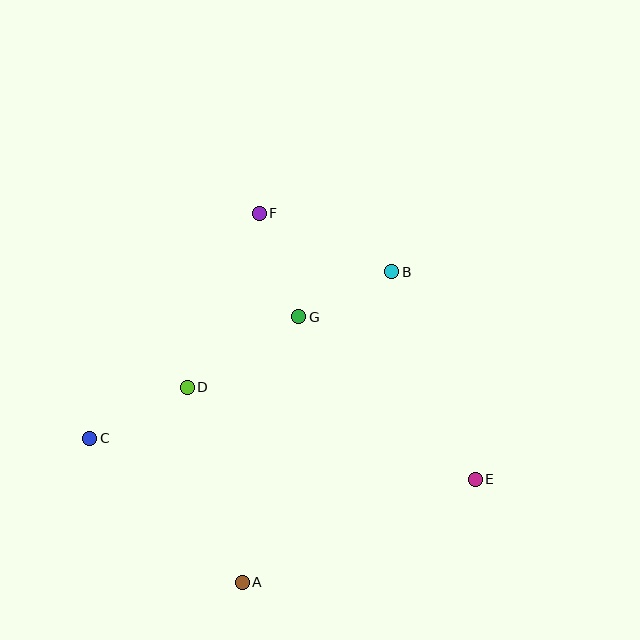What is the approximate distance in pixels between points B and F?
The distance between B and F is approximately 145 pixels.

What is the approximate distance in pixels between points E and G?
The distance between E and G is approximately 240 pixels.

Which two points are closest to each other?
Points B and G are closest to each other.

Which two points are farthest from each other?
Points C and E are farthest from each other.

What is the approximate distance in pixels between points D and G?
The distance between D and G is approximately 132 pixels.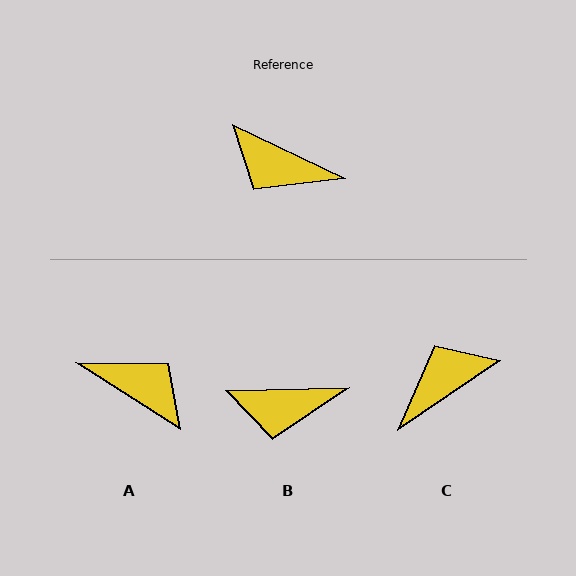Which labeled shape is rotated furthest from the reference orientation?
A, about 173 degrees away.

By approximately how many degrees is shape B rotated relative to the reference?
Approximately 27 degrees counter-clockwise.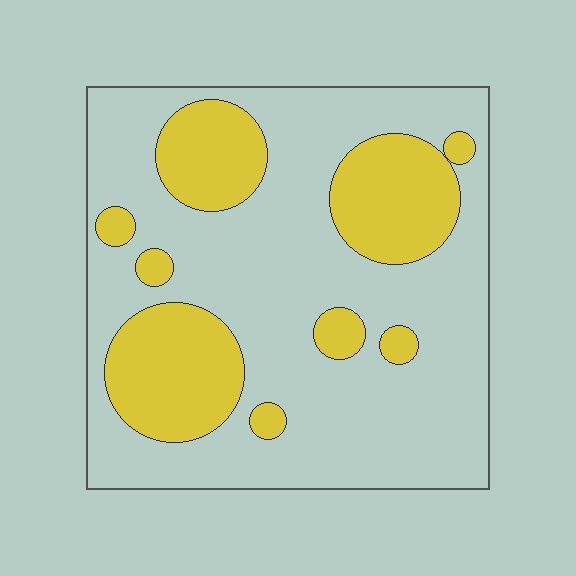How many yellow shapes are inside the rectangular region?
9.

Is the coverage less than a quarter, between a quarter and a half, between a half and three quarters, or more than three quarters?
Between a quarter and a half.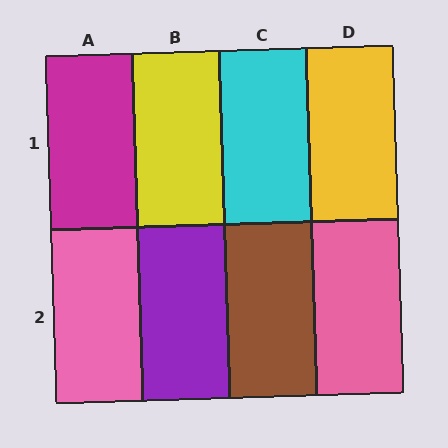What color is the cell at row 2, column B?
Purple.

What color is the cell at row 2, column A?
Pink.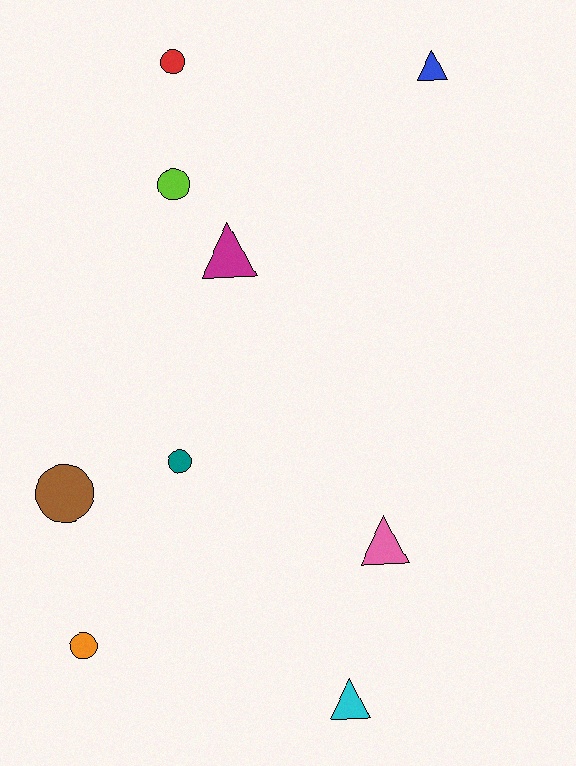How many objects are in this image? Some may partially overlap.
There are 9 objects.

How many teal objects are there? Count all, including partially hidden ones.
There is 1 teal object.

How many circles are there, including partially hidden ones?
There are 5 circles.